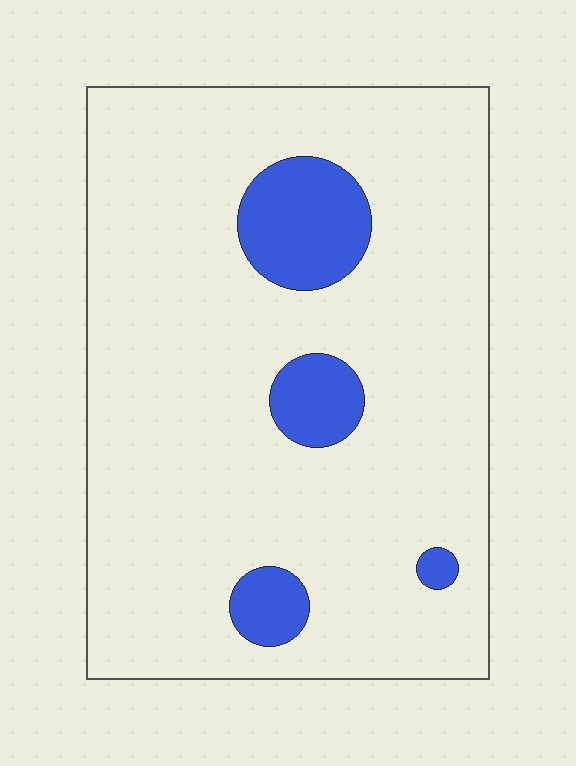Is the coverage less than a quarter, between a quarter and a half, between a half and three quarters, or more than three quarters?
Less than a quarter.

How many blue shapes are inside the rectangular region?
4.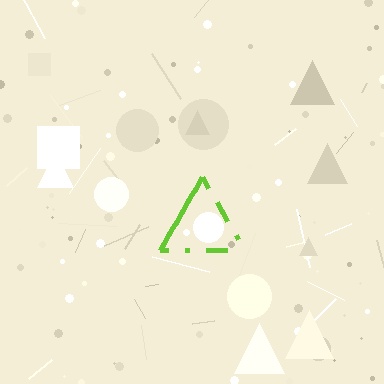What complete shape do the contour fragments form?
The contour fragments form a triangle.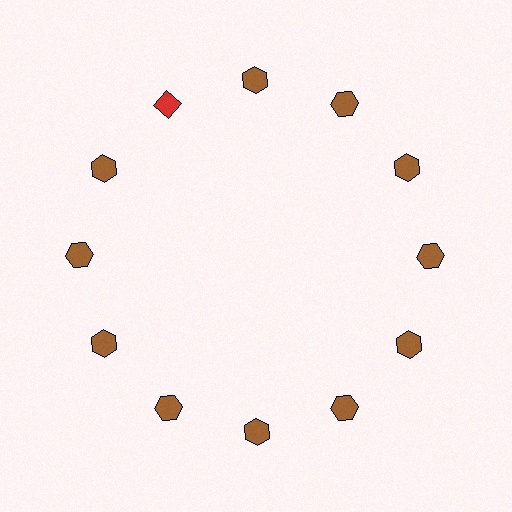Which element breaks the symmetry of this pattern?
The red diamond at roughly the 11 o'clock position breaks the symmetry. All other shapes are brown hexagons.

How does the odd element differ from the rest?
It differs in both color (red instead of brown) and shape (diamond instead of hexagon).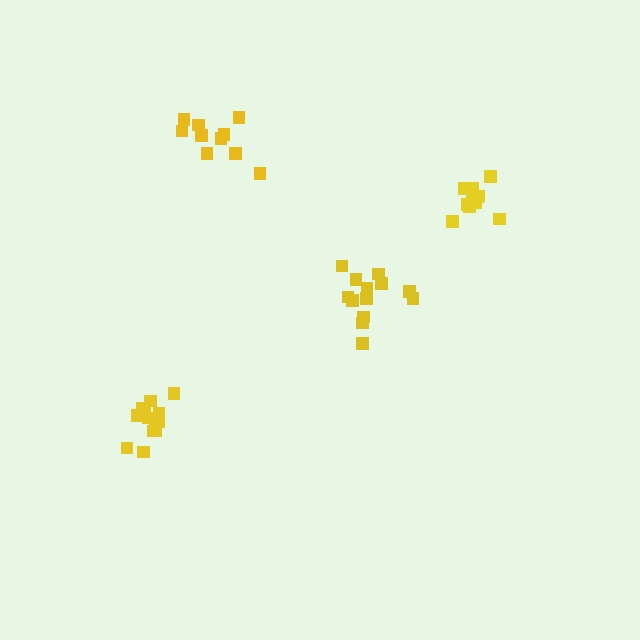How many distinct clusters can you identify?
There are 4 distinct clusters.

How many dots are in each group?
Group 1: 11 dots, Group 2: 12 dots, Group 3: 11 dots, Group 4: 13 dots (47 total).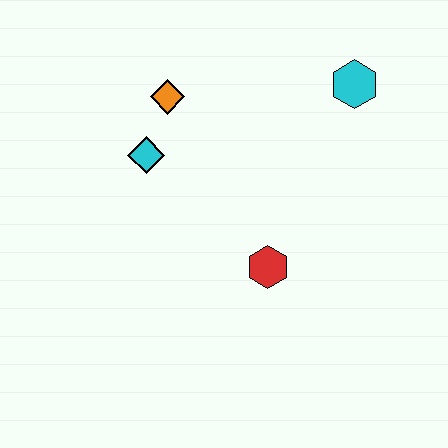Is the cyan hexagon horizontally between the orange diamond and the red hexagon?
No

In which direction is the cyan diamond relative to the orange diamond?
The cyan diamond is below the orange diamond.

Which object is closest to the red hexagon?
The cyan diamond is closest to the red hexagon.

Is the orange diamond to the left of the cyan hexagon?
Yes